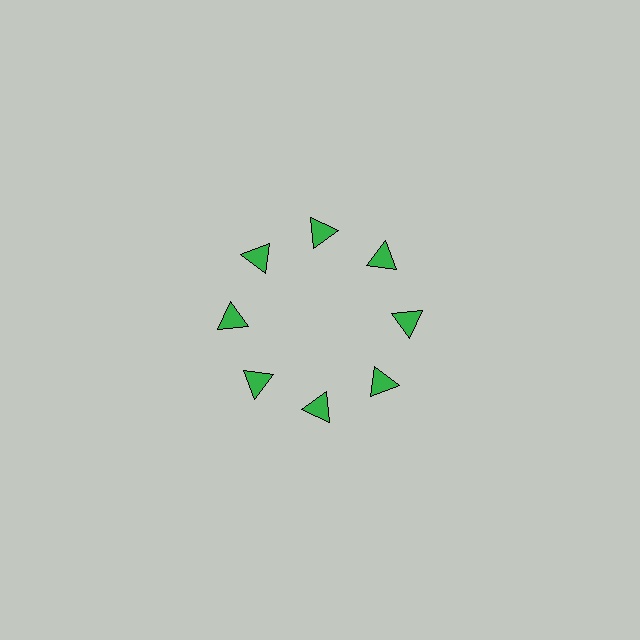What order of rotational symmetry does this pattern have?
This pattern has 8-fold rotational symmetry.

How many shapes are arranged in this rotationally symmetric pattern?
There are 8 shapes, arranged in 8 groups of 1.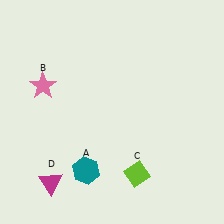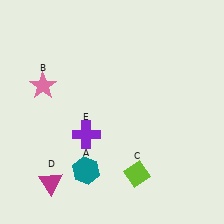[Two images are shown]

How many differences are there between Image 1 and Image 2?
There is 1 difference between the two images.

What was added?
A purple cross (E) was added in Image 2.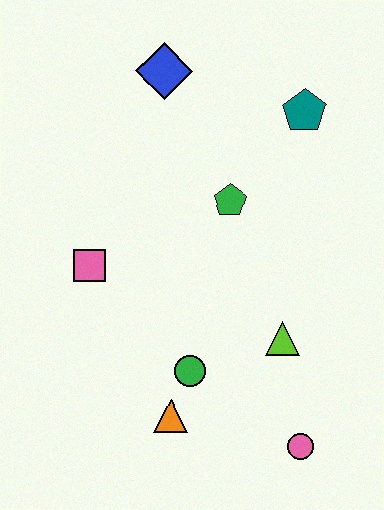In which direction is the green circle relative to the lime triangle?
The green circle is to the left of the lime triangle.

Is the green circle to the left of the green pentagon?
Yes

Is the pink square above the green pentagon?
No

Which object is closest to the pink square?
The green circle is closest to the pink square.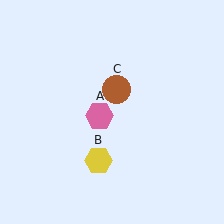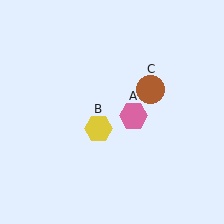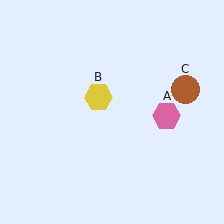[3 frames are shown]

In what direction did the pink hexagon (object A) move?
The pink hexagon (object A) moved right.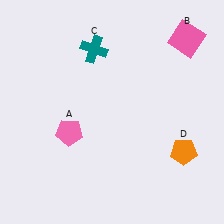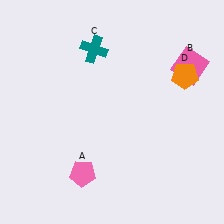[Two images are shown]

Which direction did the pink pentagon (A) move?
The pink pentagon (A) moved down.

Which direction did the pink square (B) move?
The pink square (B) moved down.